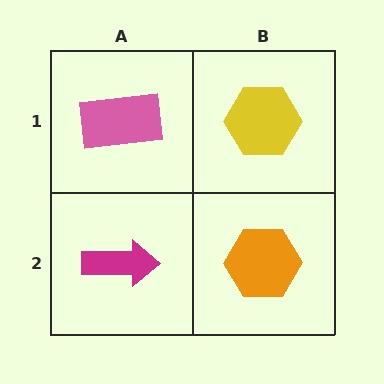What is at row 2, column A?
A magenta arrow.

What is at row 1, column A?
A pink rectangle.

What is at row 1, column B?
A yellow hexagon.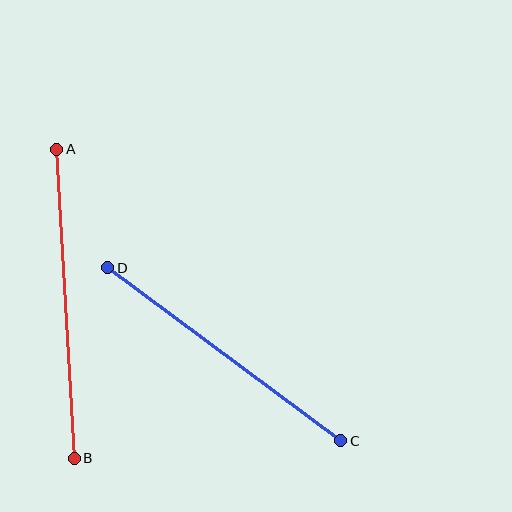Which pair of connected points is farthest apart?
Points A and B are farthest apart.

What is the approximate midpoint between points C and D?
The midpoint is at approximately (224, 354) pixels.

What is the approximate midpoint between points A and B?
The midpoint is at approximately (66, 304) pixels.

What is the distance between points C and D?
The distance is approximately 290 pixels.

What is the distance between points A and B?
The distance is approximately 309 pixels.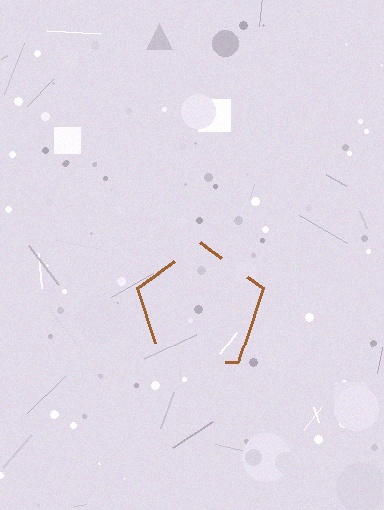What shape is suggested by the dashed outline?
The dashed outline suggests a pentagon.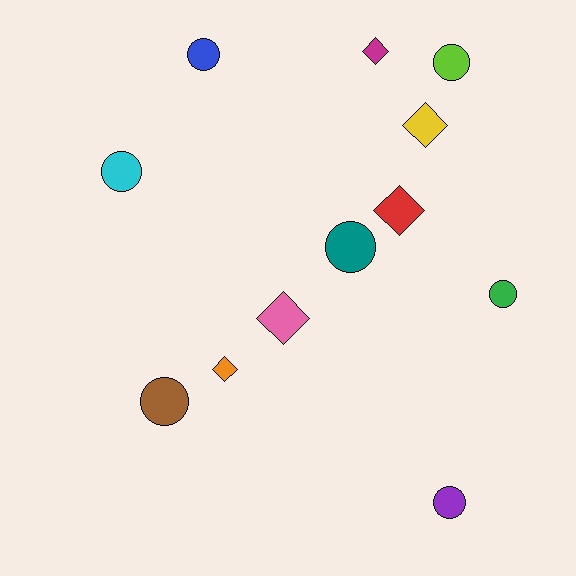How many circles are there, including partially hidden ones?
There are 7 circles.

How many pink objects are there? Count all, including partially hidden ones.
There is 1 pink object.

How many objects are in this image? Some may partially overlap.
There are 12 objects.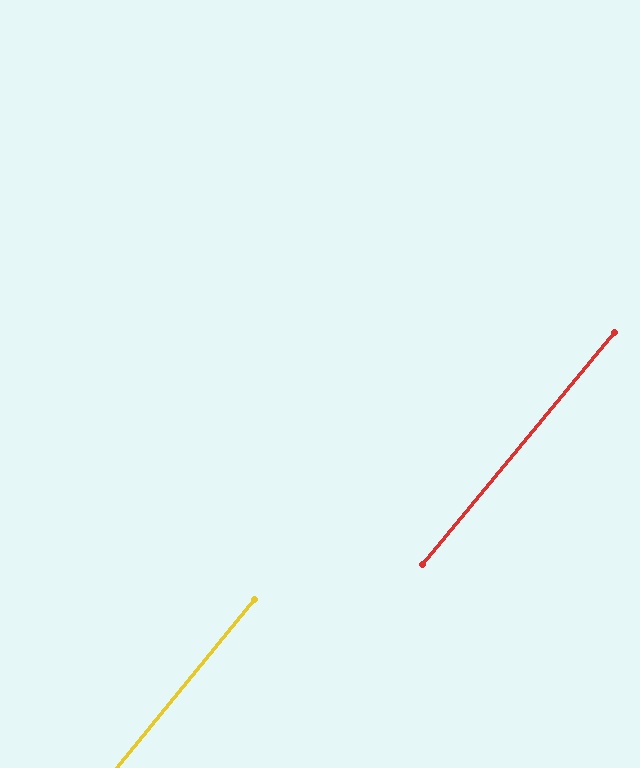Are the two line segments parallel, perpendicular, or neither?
Parallel — their directions differ by only 0.3°.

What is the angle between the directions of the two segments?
Approximately 0 degrees.